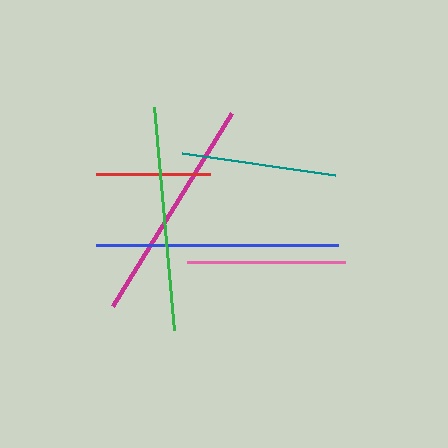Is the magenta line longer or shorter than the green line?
The magenta line is longer than the green line.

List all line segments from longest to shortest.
From longest to shortest: blue, magenta, green, pink, teal, red.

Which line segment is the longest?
The blue line is the longest at approximately 242 pixels.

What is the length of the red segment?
The red segment is approximately 113 pixels long.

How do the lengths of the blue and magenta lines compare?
The blue and magenta lines are approximately the same length.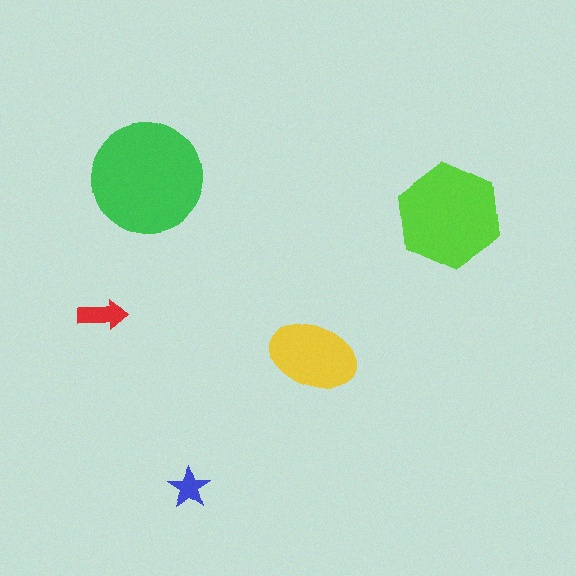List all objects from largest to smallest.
The green circle, the lime hexagon, the yellow ellipse, the red arrow, the blue star.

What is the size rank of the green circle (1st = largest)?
1st.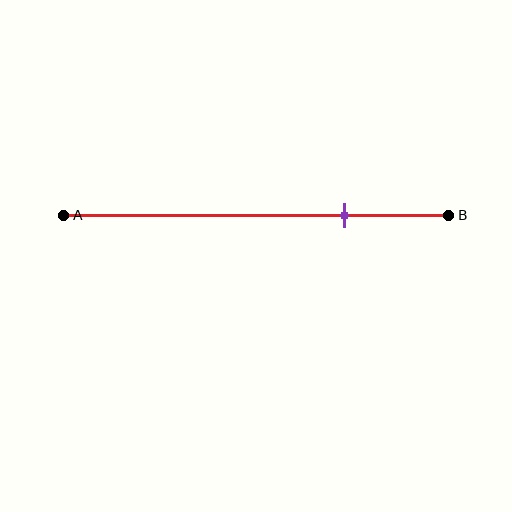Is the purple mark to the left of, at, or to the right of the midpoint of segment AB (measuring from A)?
The purple mark is to the right of the midpoint of segment AB.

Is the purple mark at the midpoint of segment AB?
No, the mark is at about 75% from A, not at the 50% midpoint.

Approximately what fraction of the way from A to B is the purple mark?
The purple mark is approximately 75% of the way from A to B.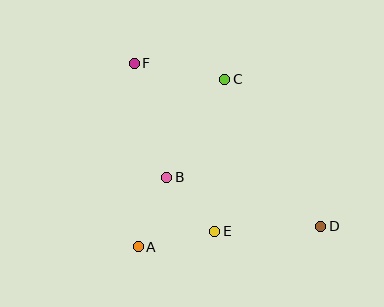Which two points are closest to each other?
Points B and E are closest to each other.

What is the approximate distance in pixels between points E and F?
The distance between E and F is approximately 186 pixels.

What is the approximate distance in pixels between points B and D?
The distance between B and D is approximately 162 pixels.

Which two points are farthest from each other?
Points D and F are farthest from each other.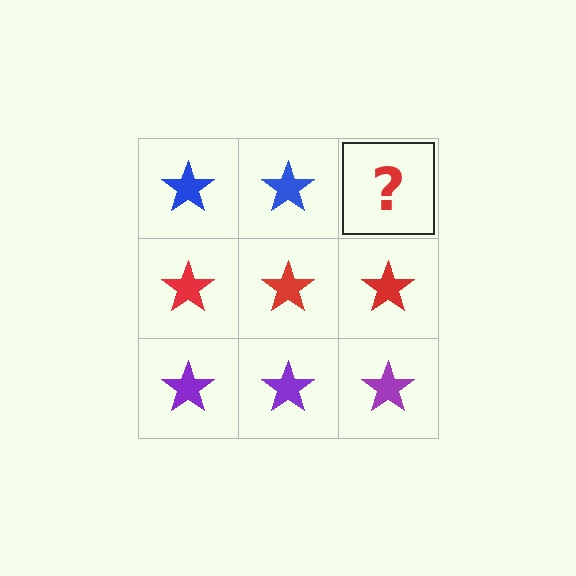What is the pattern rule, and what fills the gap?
The rule is that each row has a consistent color. The gap should be filled with a blue star.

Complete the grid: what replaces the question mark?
The question mark should be replaced with a blue star.